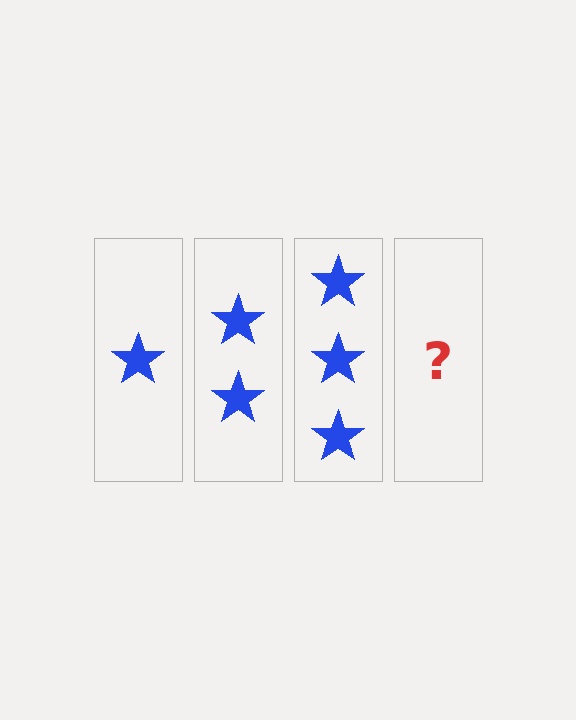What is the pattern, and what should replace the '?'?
The pattern is that each step adds one more star. The '?' should be 4 stars.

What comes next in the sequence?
The next element should be 4 stars.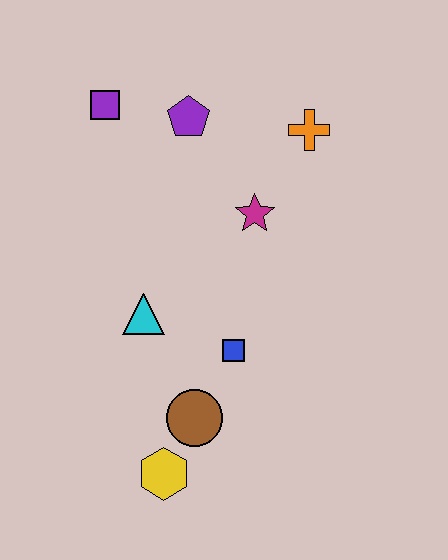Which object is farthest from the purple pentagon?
The yellow hexagon is farthest from the purple pentagon.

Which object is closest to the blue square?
The brown circle is closest to the blue square.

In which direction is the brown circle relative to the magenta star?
The brown circle is below the magenta star.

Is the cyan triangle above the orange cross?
No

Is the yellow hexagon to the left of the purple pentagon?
Yes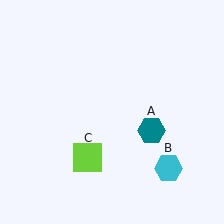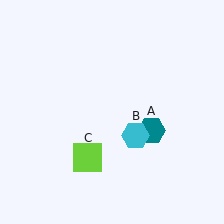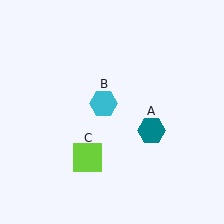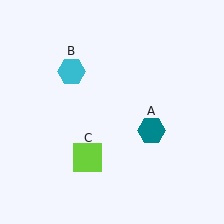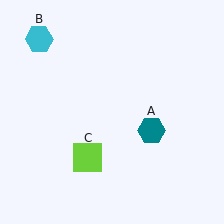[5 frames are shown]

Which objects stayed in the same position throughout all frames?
Teal hexagon (object A) and lime square (object C) remained stationary.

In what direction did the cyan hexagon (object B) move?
The cyan hexagon (object B) moved up and to the left.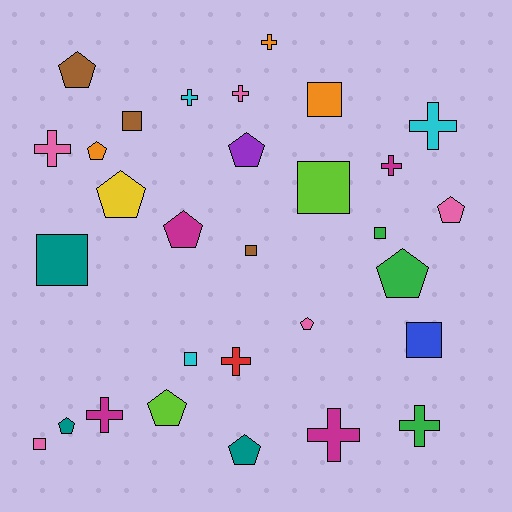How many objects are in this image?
There are 30 objects.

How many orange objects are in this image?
There are 3 orange objects.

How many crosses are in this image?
There are 10 crosses.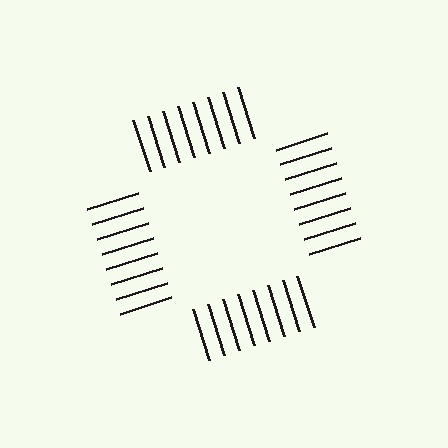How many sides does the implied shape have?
4 sides — the line-ends trace a square.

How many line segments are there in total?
32 — 8 along each of the 4 edges.